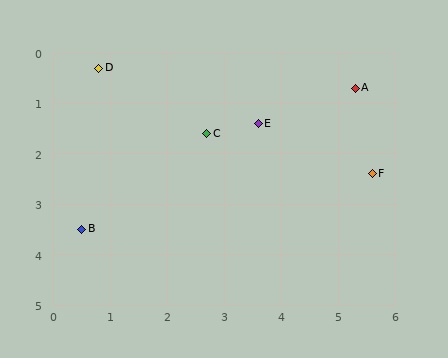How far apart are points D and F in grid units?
Points D and F are about 5.2 grid units apart.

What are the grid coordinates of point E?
Point E is at approximately (3.6, 1.4).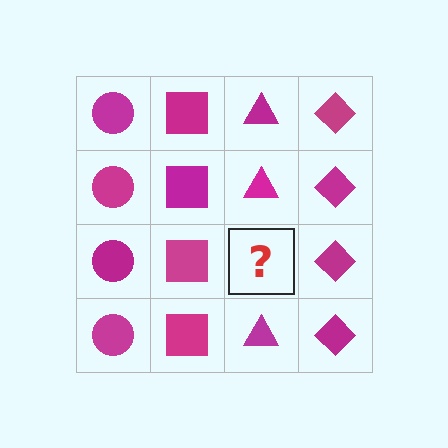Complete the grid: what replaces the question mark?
The question mark should be replaced with a magenta triangle.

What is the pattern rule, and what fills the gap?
The rule is that each column has a consistent shape. The gap should be filled with a magenta triangle.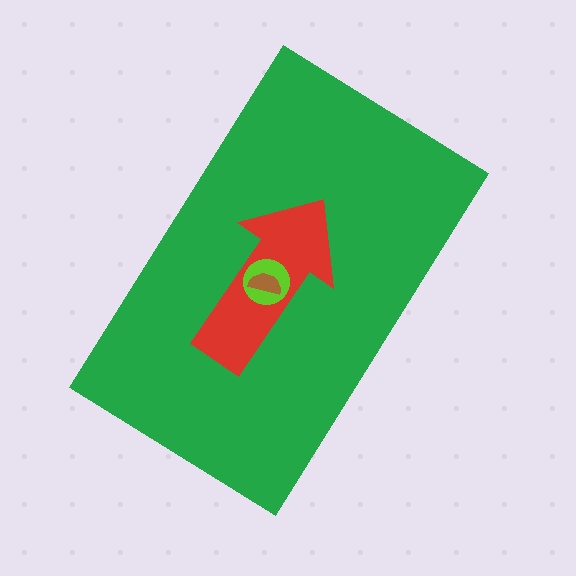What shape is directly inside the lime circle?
The brown semicircle.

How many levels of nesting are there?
4.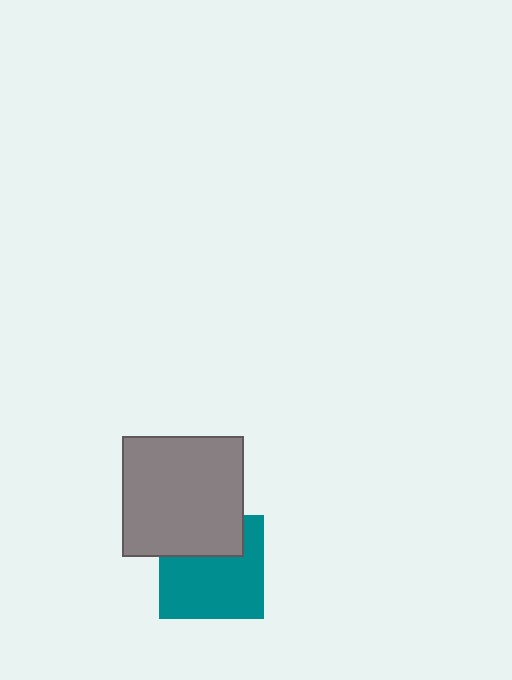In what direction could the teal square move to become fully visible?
The teal square could move down. That would shift it out from behind the gray square entirely.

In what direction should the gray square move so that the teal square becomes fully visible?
The gray square should move up. That is the shortest direction to clear the overlap and leave the teal square fully visible.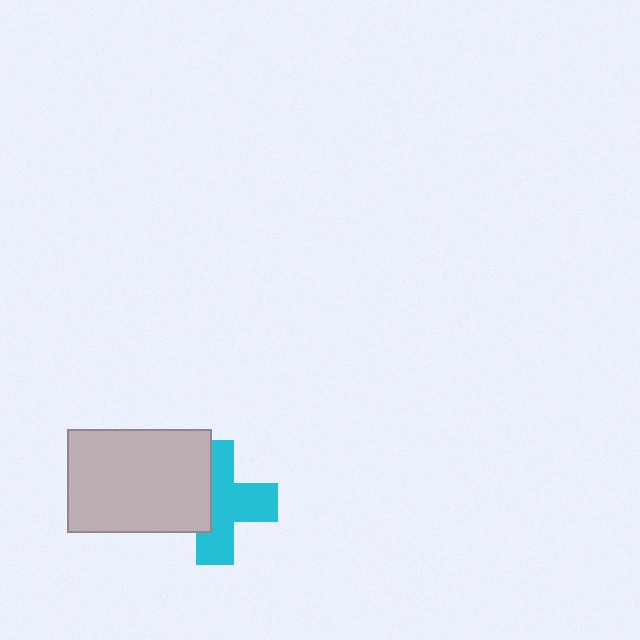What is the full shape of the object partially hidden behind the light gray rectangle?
The partially hidden object is a cyan cross.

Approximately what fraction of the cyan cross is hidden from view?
Roughly 38% of the cyan cross is hidden behind the light gray rectangle.